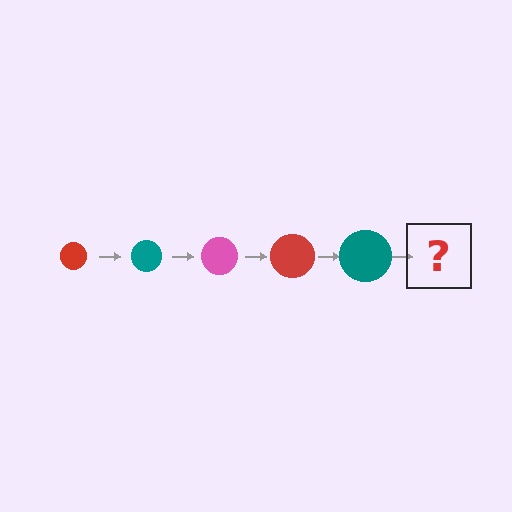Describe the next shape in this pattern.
It should be a pink circle, larger than the previous one.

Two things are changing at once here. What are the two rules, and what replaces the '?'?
The two rules are that the circle grows larger each step and the color cycles through red, teal, and pink. The '?' should be a pink circle, larger than the previous one.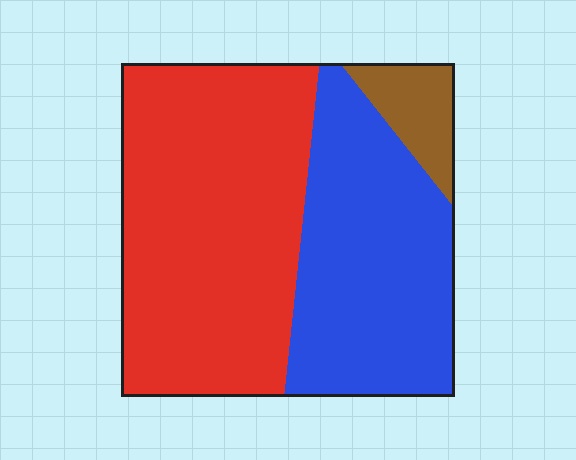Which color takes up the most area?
Red, at roughly 55%.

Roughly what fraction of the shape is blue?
Blue takes up about three eighths (3/8) of the shape.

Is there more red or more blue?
Red.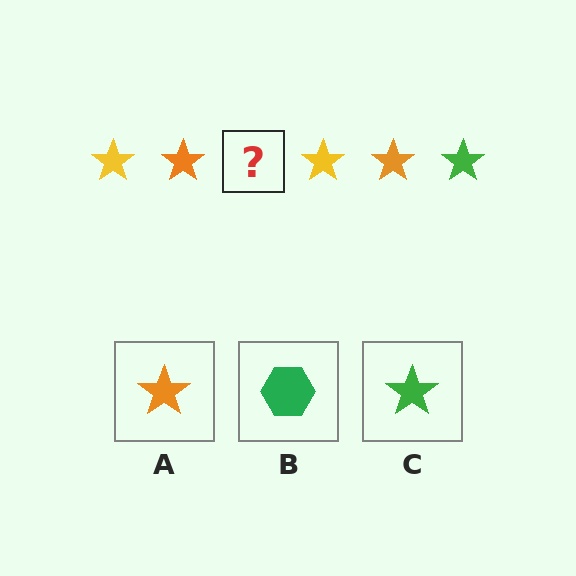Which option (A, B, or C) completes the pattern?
C.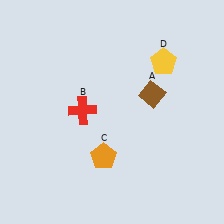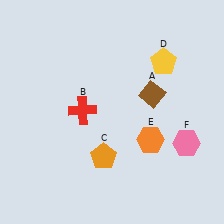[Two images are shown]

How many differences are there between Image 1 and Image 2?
There are 2 differences between the two images.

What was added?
An orange hexagon (E), a pink hexagon (F) were added in Image 2.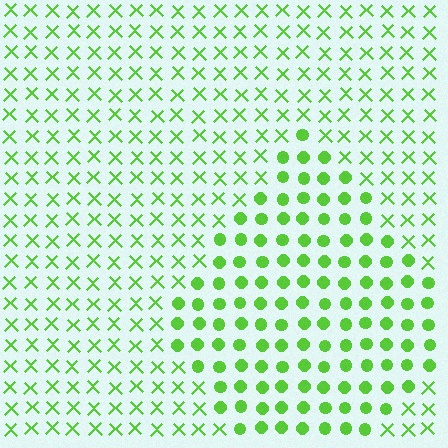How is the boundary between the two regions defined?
The boundary is defined by a change in element shape: circles inside vs. X marks outside. All elements share the same color and spacing.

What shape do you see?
I see a diamond.